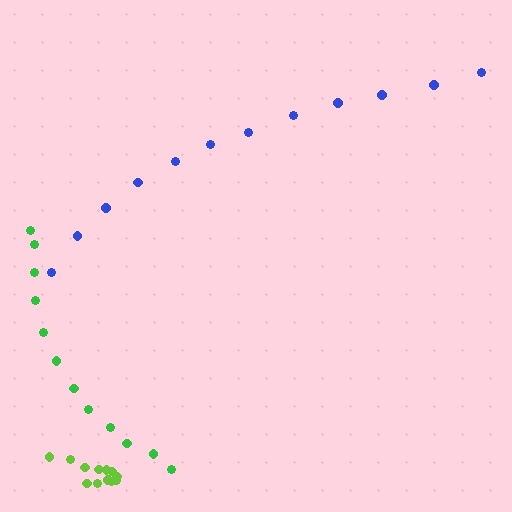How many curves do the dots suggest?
There are 3 distinct paths.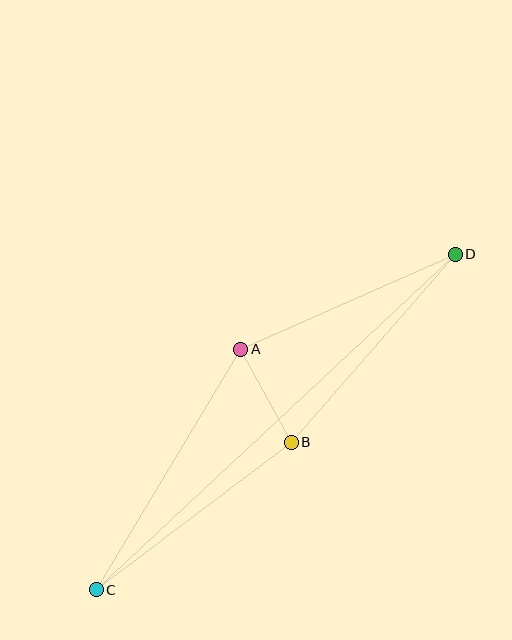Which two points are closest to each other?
Points A and B are closest to each other.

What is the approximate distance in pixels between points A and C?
The distance between A and C is approximately 281 pixels.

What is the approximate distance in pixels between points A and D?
The distance between A and D is approximately 234 pixels.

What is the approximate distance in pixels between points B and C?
The distance between B and C is approximately 244 pixels.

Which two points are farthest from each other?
Points C and D are farthest from each other.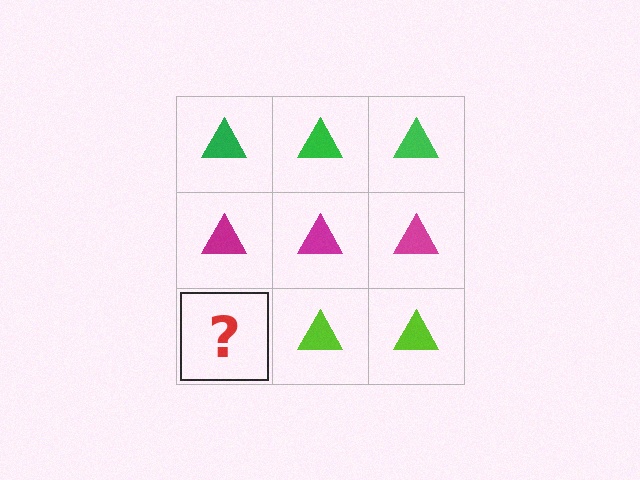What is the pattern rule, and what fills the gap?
The rule is that each row has a consistent color. The gap should be filled with a lime triangle.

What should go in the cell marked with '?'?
The missing cell should contain a lime triangle.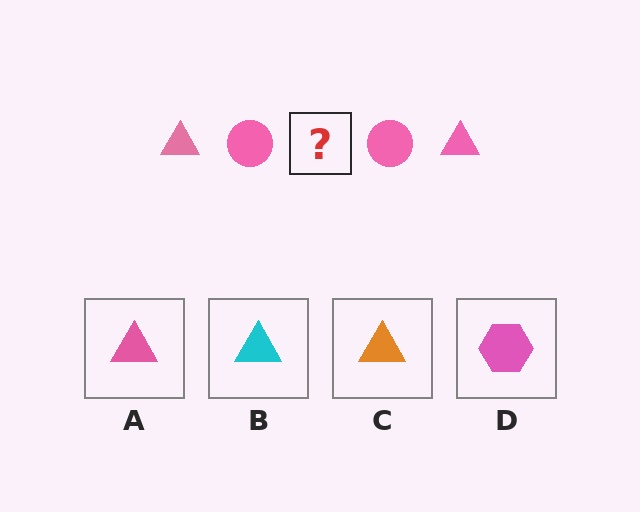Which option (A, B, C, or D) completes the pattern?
A.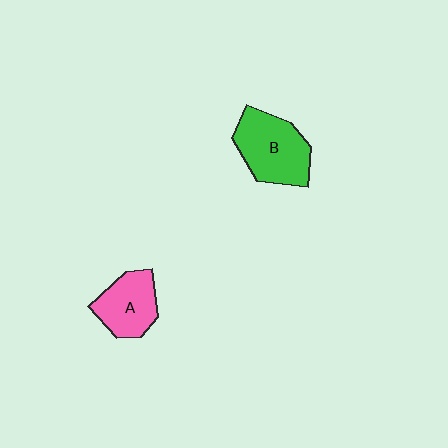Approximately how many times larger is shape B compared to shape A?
Approximately 1.3 times.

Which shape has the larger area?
Shape B (green).